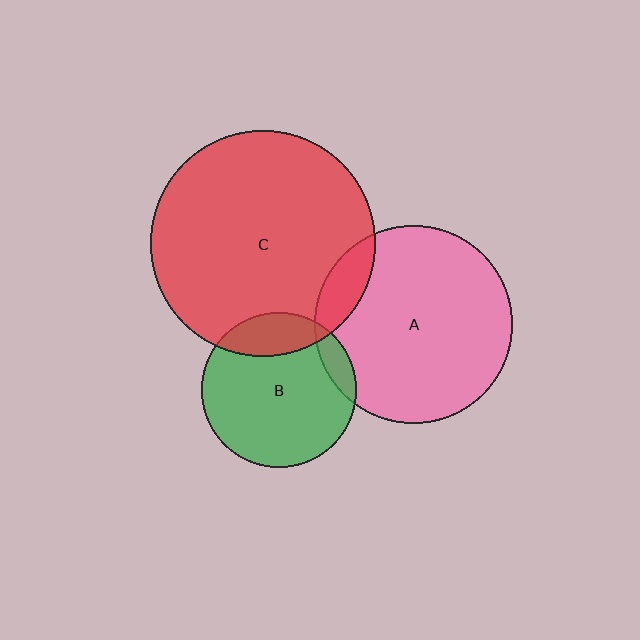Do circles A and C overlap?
Yes.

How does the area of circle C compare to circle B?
Approximately 2.1 times.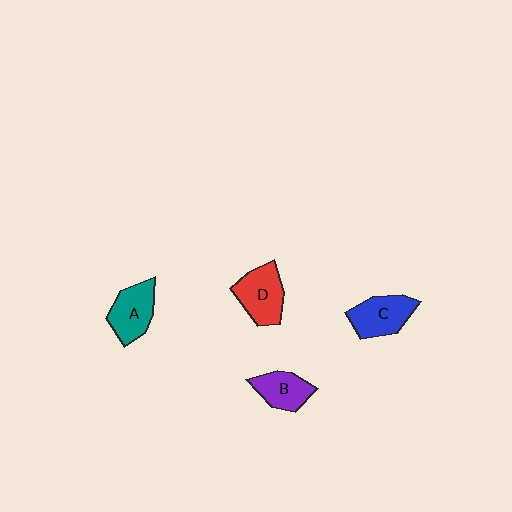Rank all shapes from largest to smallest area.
From largest to smallest: D (red), C (blue), A (teal), B (purple).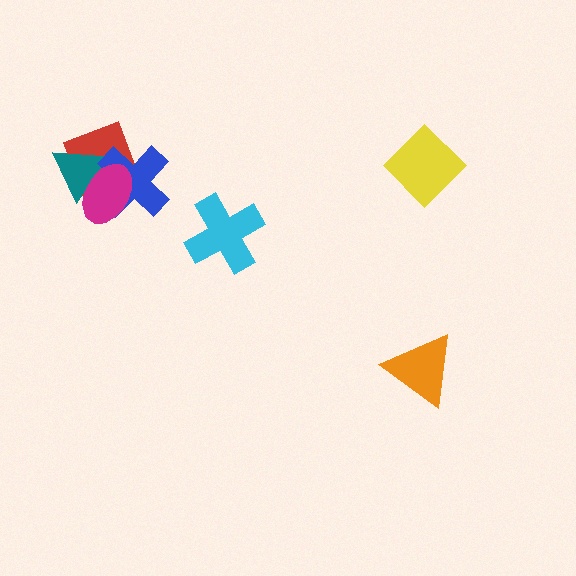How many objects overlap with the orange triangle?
0 objects overlap with the orange triangle.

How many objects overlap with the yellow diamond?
0 objects overlap with the yellow diamond.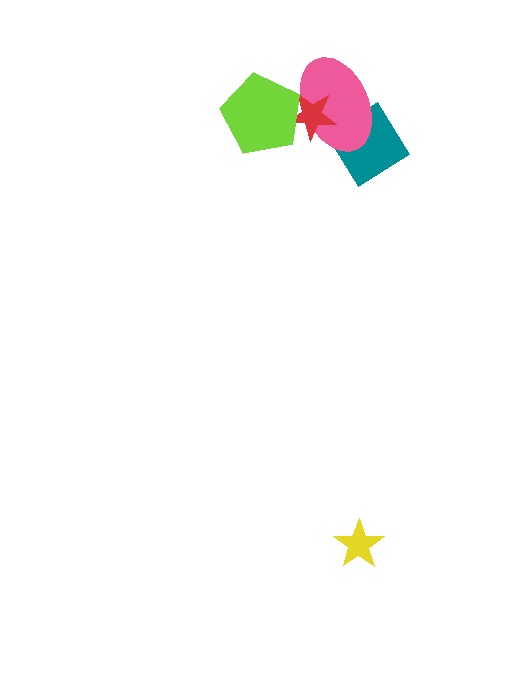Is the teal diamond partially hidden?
Yes, it is partially covered by another shape.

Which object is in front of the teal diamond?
The pink ellipse is in front of the teal diamond.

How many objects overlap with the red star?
2 objects overlap with the red star.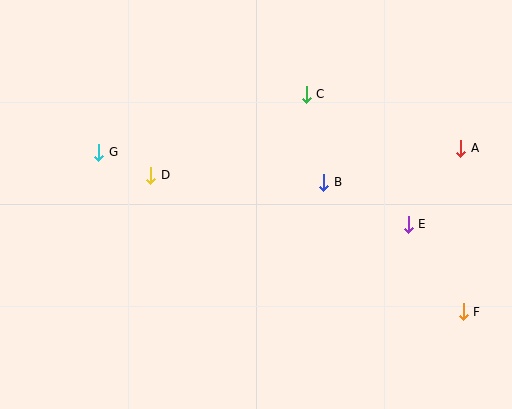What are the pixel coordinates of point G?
Point G is at (99, 152).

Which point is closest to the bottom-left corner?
Point G is closest to the bottom-left corner.